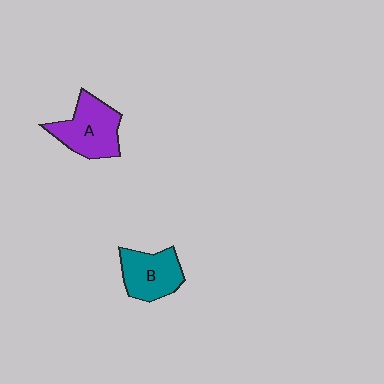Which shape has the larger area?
Shape A (purple).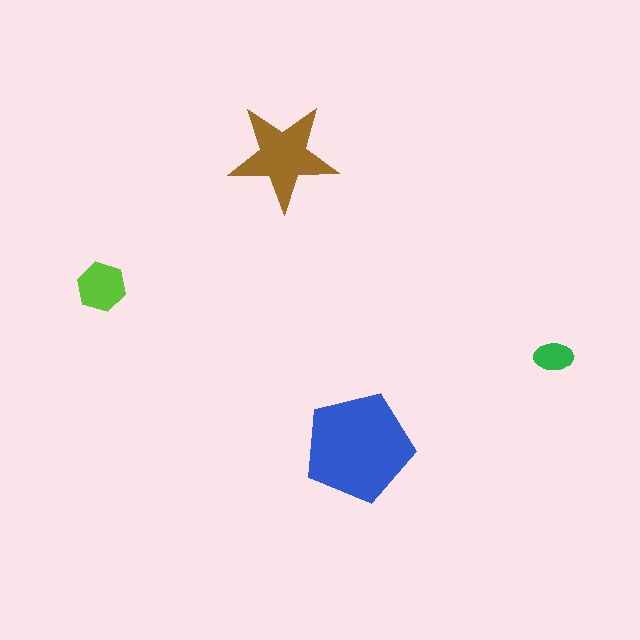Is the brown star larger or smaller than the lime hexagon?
Larger.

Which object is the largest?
The blue pentagon.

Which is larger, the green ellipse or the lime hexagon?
The lime hexagon.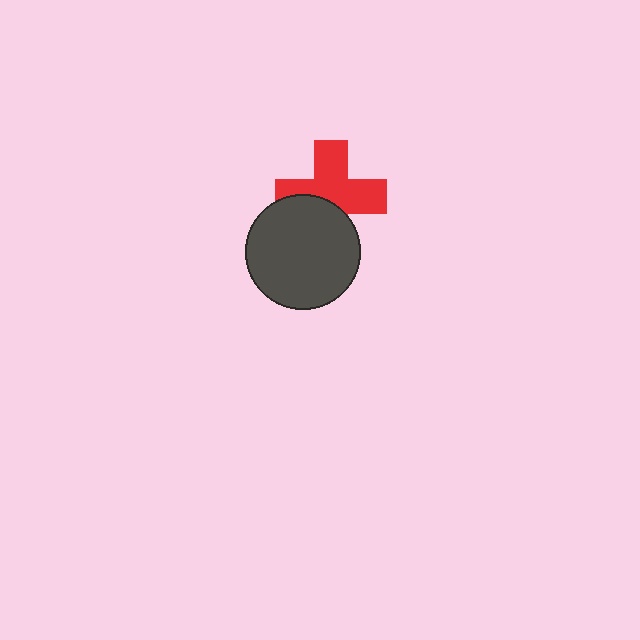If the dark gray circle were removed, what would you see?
You would see the complete red cross.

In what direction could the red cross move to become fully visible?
The red cross could move up. That would shift it out from behind the dark gray circle entirely.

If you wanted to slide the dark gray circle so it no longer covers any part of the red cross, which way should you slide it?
Slide it down — that is the most direct way to separate the two shapes.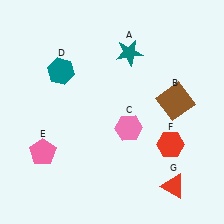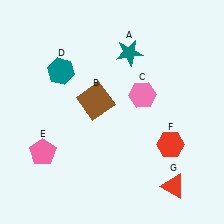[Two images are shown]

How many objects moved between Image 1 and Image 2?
2 objects moved between the two images.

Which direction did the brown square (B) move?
The brown square (B) moved left.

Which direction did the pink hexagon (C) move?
The pink hexagon (C) moved up.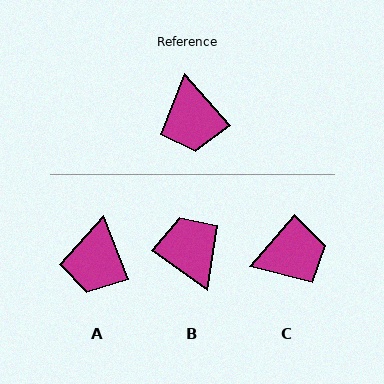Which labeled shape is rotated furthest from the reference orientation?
B, about 166 degrees away.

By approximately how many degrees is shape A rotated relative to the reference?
Approximately 20 degrees clockwise.